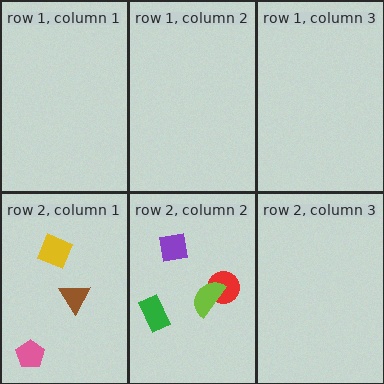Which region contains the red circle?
The row 2, column 2 region.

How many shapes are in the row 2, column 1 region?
3.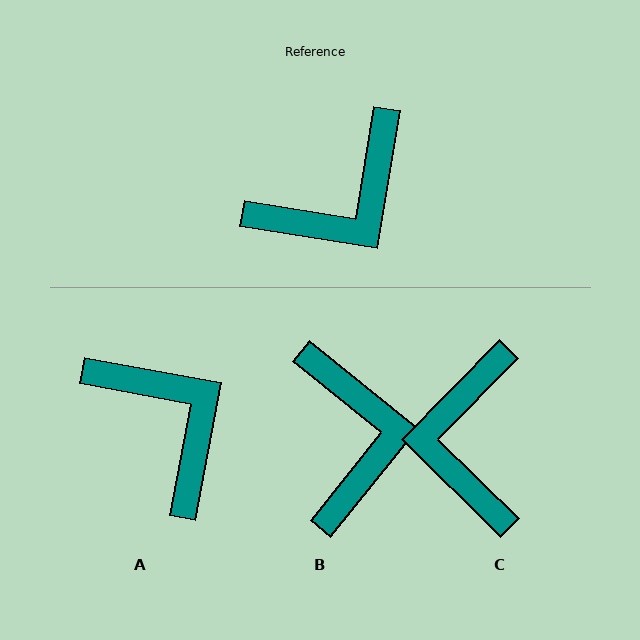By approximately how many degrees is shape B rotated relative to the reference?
Approximately 60 degrees counter-clockwise.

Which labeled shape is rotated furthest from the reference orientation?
C, about 126 degrees away.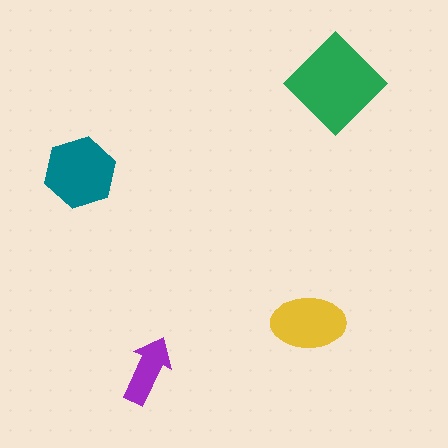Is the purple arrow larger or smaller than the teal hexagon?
Smaller.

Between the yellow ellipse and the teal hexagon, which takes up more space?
The teal hexagon.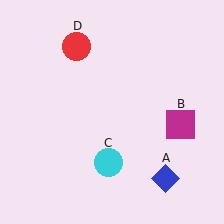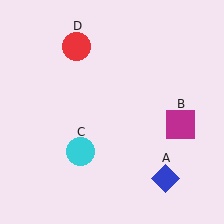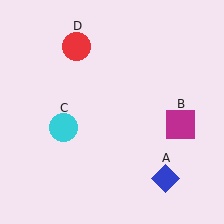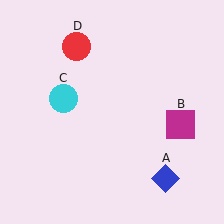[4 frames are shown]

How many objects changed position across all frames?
1 object changed position: cyan circle (object C).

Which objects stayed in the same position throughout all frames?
Blue diamond (object A) and magenta square (object B) and red circle (object D) remained stationary.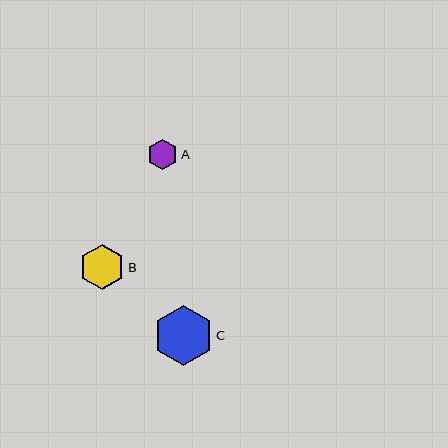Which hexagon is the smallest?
Hexagon A is the smallest with a size of approximately 31 pixels.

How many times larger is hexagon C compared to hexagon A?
Hexagon C is approximately 2.0 times the size of hexagon A.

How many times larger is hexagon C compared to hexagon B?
Hexagon C is approximately 1.3 times the size of hexagon B.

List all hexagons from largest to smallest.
From largest to smallest: C, B, A.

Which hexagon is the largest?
Hexagon C is the largest with a size of approximately 60 pixels.